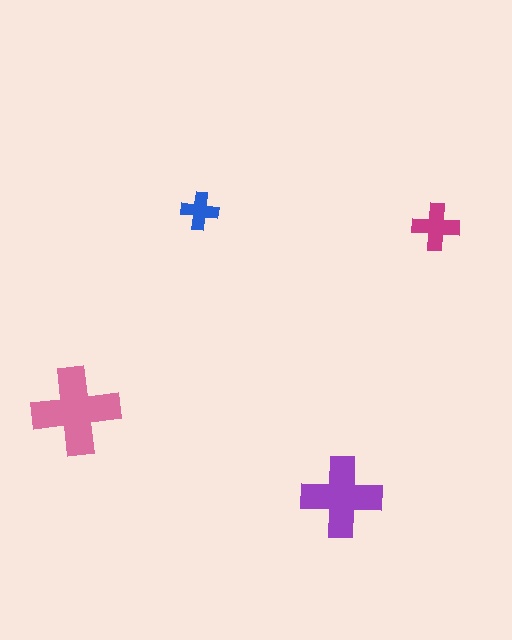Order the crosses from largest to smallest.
the pink one, the purple one, the magenta one, the blue one.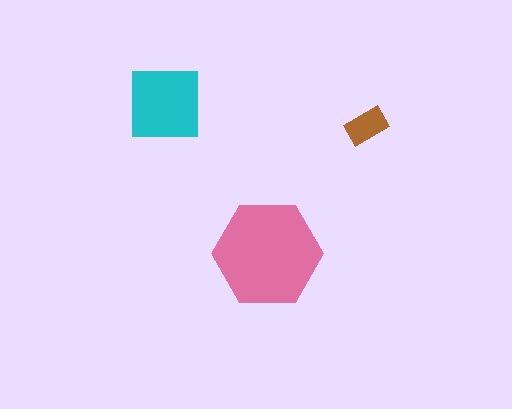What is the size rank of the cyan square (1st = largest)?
2nd.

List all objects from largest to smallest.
The pink hexagon, the cyan square, the brown rectangle.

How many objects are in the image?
There are 3 objects in the image.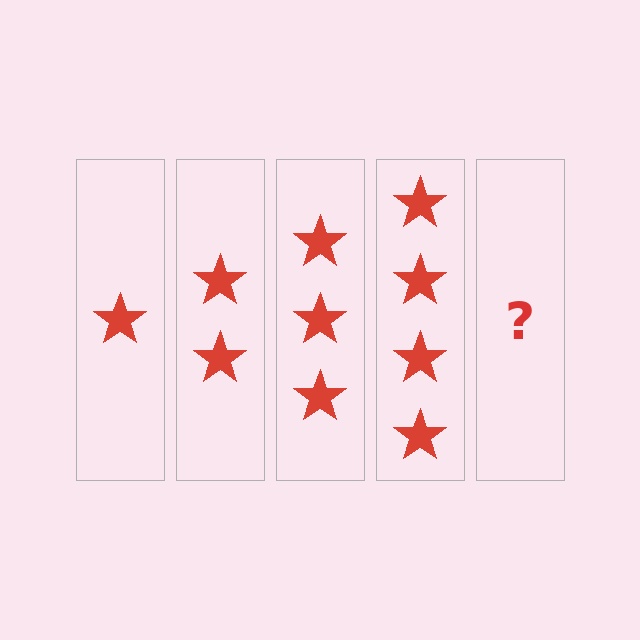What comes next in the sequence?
The next element should be 5 stars.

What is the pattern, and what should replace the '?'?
The pattern is that each step adds one more star. The '?' should be 5 stars.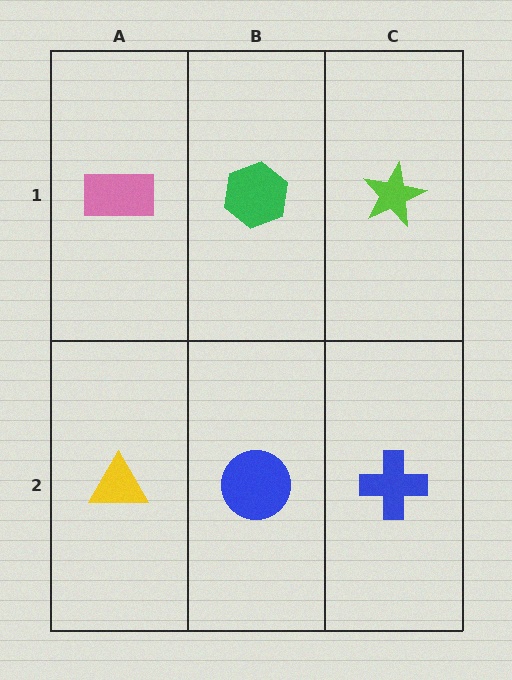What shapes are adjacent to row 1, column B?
A blue circle (row 2, column B), a pink rectangle (row 1, column A), a lime star (row 1, column C).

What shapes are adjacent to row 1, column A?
A yellow triangle (row 2, column A), a green hexagon (row 1, column B).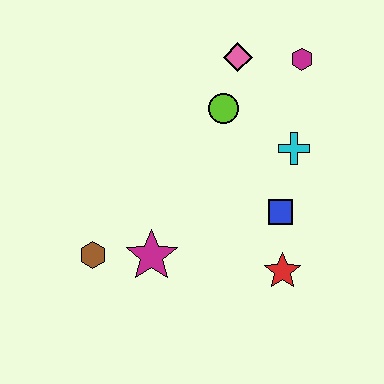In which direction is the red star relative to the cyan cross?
The red star is below the cyan cross.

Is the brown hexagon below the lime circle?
Yes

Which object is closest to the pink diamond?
The lime circle is closest to the pink diamond.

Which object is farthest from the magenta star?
The magenta hexagon is farthest from the magenta star.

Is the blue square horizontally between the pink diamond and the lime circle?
No